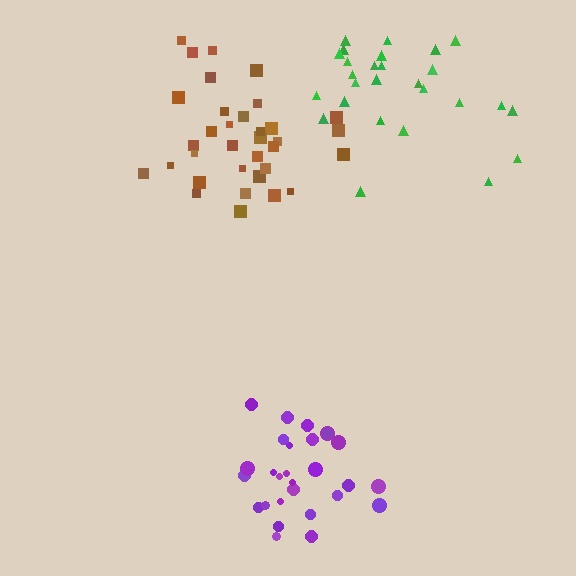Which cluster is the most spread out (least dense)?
Green.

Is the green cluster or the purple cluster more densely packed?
Purple.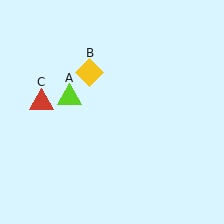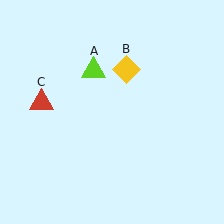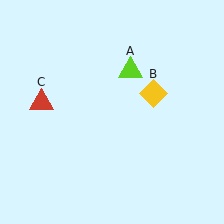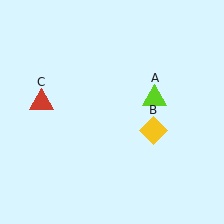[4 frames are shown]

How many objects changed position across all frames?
2 objects changed position: lime triangle (object A), yellow diamond (object B).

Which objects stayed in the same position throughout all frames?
Red triangle (object C) remained stationary.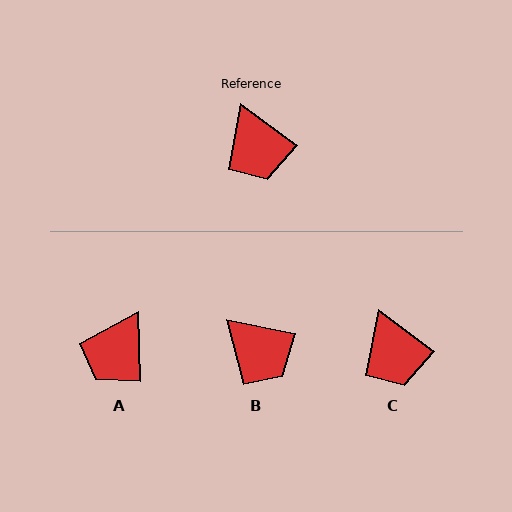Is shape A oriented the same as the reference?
No, it is off by about 51 degrees.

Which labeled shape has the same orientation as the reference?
C.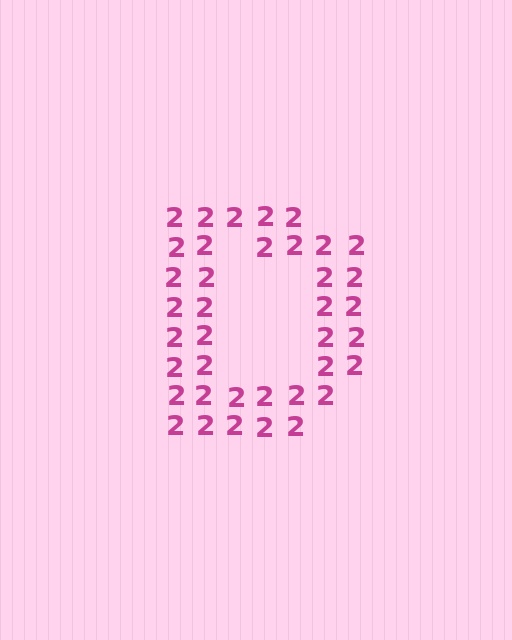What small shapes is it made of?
It is made of small digit 2's.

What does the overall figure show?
The overall figure shows the letter D.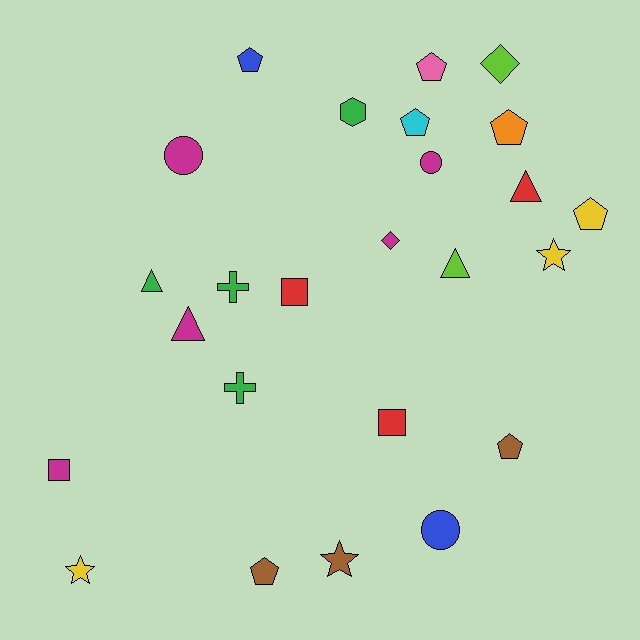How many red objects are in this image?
There are 3 red objects.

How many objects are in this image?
There are 25 objects.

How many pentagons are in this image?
There are 7 pentagons.